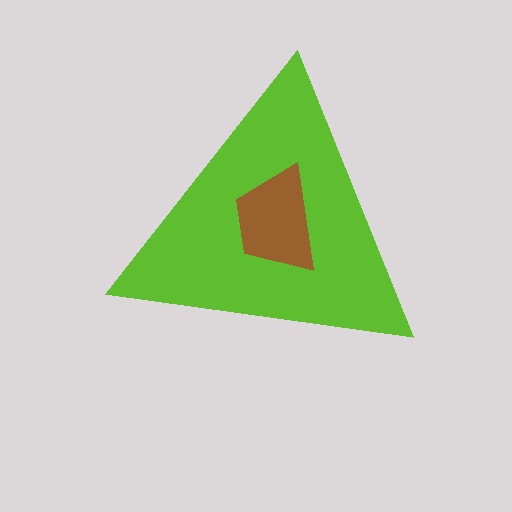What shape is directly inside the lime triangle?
The brown trapezoid.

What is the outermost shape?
The lime triangle.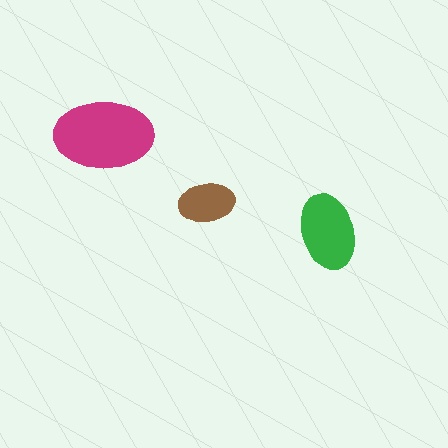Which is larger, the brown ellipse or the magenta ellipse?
The magenta one.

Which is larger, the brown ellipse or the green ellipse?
The green one.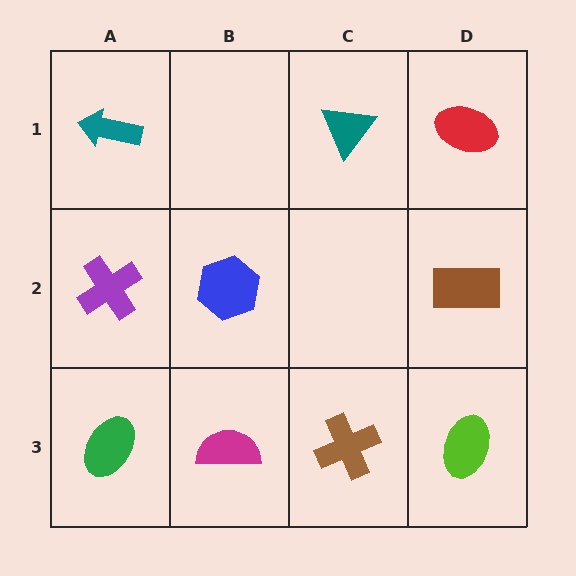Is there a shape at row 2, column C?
No, that cell is empty.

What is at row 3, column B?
A magenta semicircle.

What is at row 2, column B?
A blue hexagon.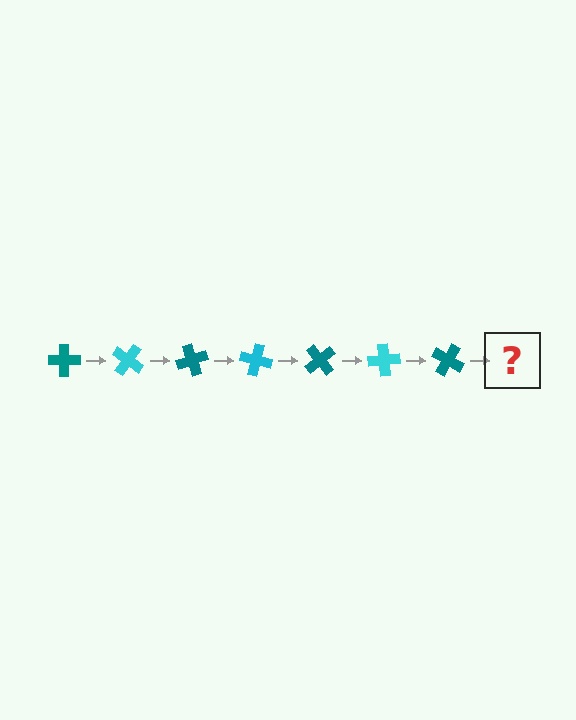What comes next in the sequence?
The next element should be a cyan cross, rotated 245 degrees from the start.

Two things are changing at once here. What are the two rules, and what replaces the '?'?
The two rules are that it rotates 35 degrees each step and the color cycles through teal and cyan. The '?' should be a cyan cross, rotated 245 degrees from the start.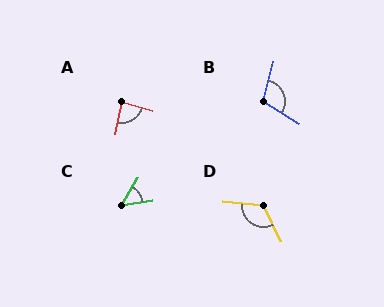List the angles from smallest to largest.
C (50°), A (86°), B (106°), D (121°).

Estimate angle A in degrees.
Approximately 86 degrees.